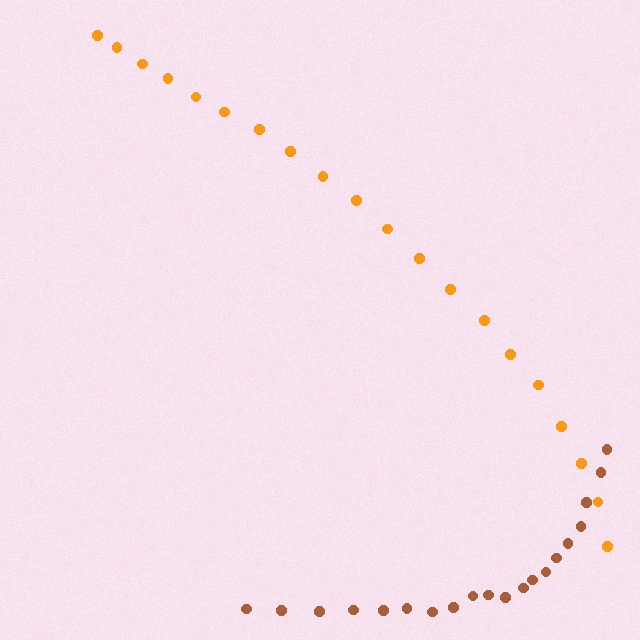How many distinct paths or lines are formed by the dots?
There are 2 distinct paths.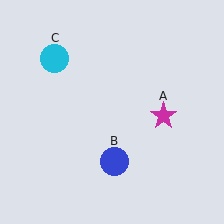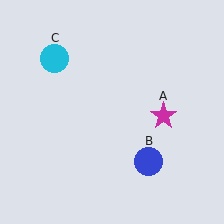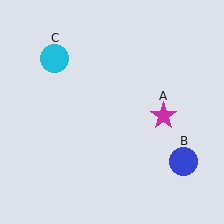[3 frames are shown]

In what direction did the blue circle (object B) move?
The blue circle (object B) moved right.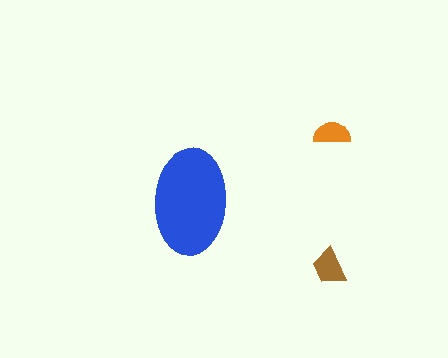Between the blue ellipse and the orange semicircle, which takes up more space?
The blue ellipse.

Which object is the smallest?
The orange semicircle.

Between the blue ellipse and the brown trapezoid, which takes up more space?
The blue ellipse.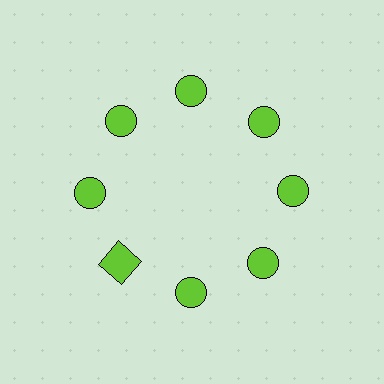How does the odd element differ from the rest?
It has a different shape: square instead of circle.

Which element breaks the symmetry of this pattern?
The lime square at roughly the 8 o'clock position breaks the symmetry. All other shapes are lime circles.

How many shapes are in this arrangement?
There are 8 shapes arranged in a ring pattern.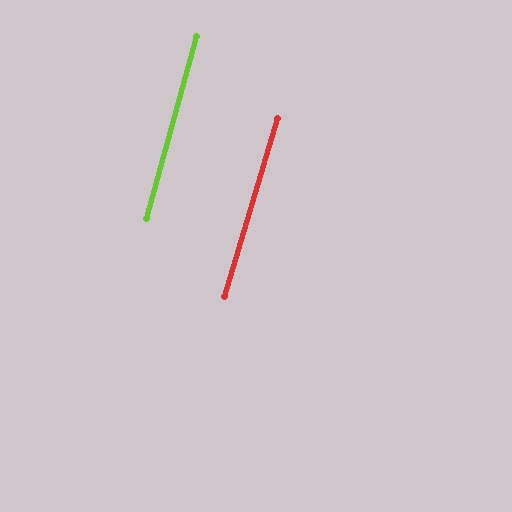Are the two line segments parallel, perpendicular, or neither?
Parallel — their directions differ by only 1.3°.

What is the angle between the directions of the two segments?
Approximately 1 degree.